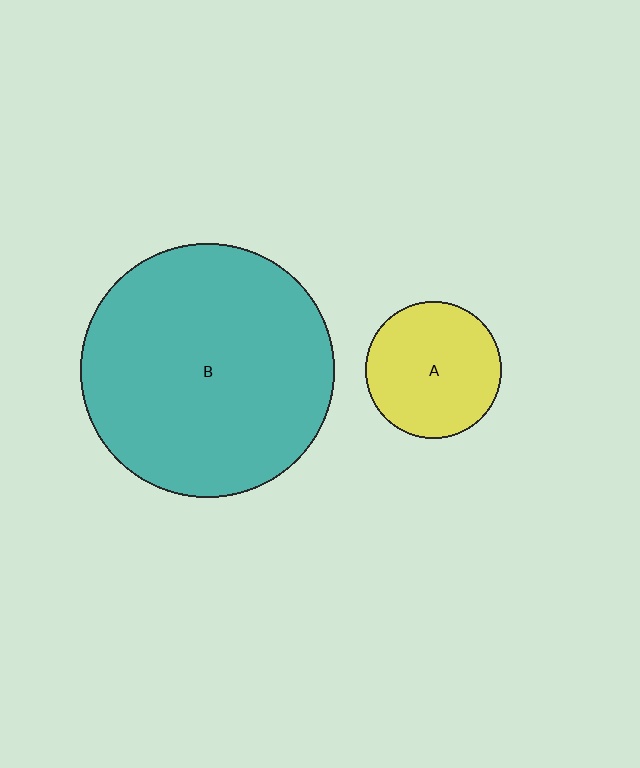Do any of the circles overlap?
No, none of the circles overlap.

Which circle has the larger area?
Circle B (teal).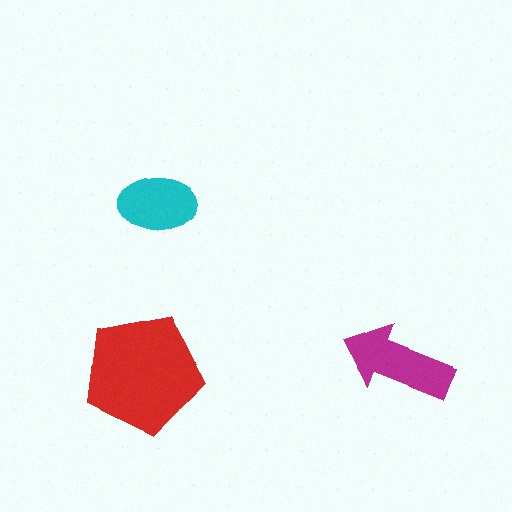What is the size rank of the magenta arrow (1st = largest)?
2nd.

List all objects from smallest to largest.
The cyan ellipse, the magenta arrow, the red pentagon.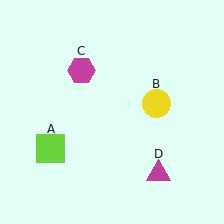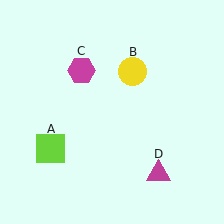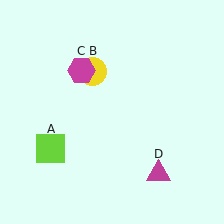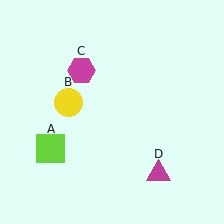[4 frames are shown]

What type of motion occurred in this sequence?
The yellow circle (object B) rotated counterclockwise around the center of the scene.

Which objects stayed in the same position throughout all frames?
Lime square (object A) and magenta hexagon (object C) and magenta triangle (object D) remained stationary.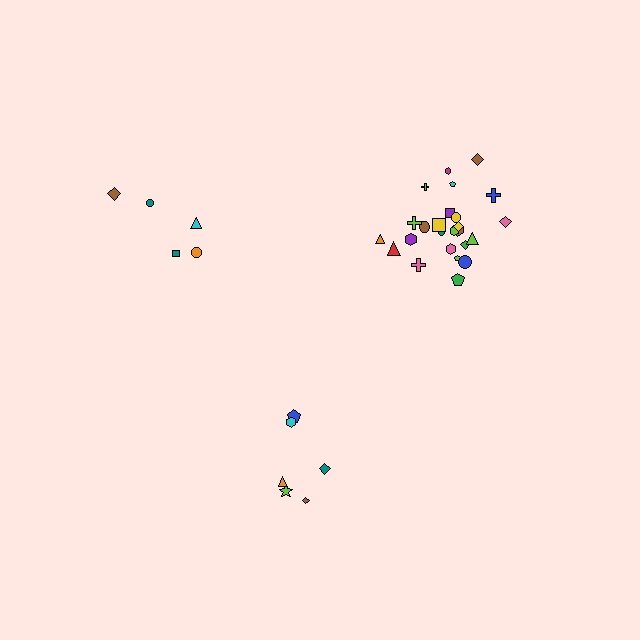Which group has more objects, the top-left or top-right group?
The top-right group.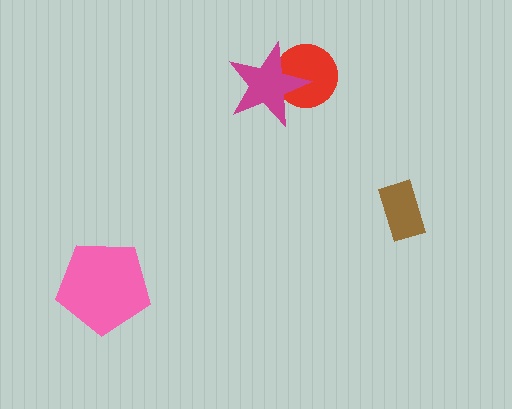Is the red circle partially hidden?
Yes, it is partially covered by another shape.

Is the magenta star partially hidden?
No, no other shape covers it.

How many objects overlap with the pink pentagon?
0 objects overlap with the pink pentagon.